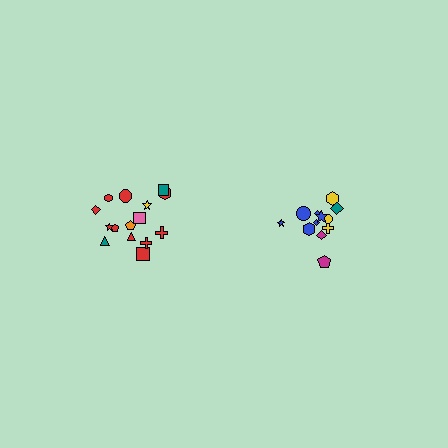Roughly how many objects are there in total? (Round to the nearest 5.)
Roughly 25 objects in total.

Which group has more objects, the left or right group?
The left group.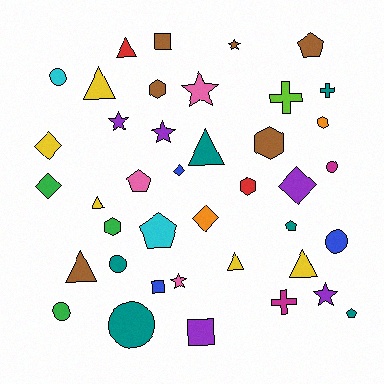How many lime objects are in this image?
There is 1 lime object.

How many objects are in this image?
There are 40 objects.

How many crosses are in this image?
There are 3 crosses.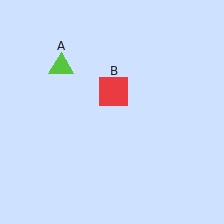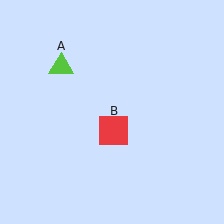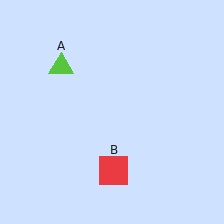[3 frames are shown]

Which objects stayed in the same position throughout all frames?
Lime triangle (object A) remained stationary.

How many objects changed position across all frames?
1 object changed position: red square (object B).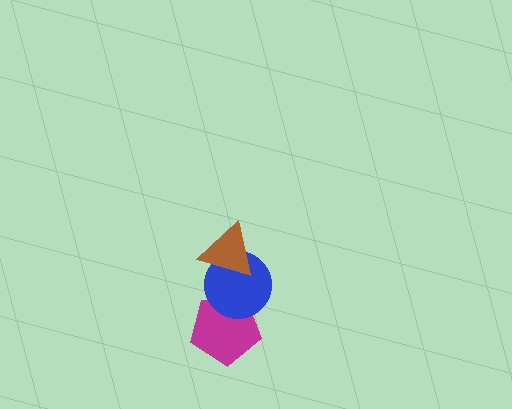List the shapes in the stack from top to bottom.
From top to bottom: the brown triangle, the blue circle, the magenta pentagon.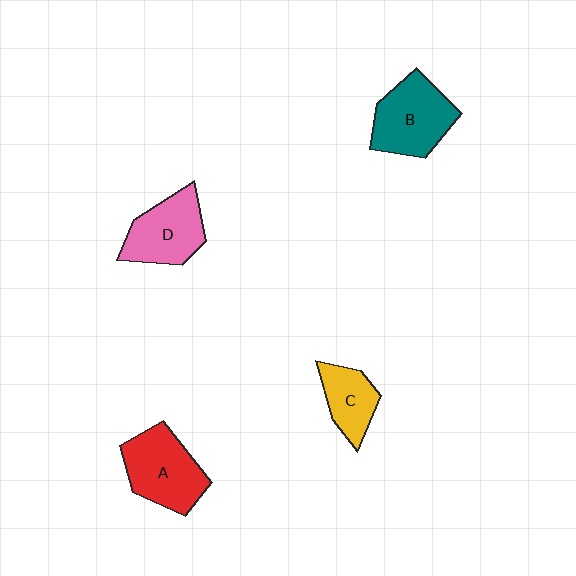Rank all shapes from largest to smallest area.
From largest to smallest: B (teal), A (red), D (pink), C (yellow).